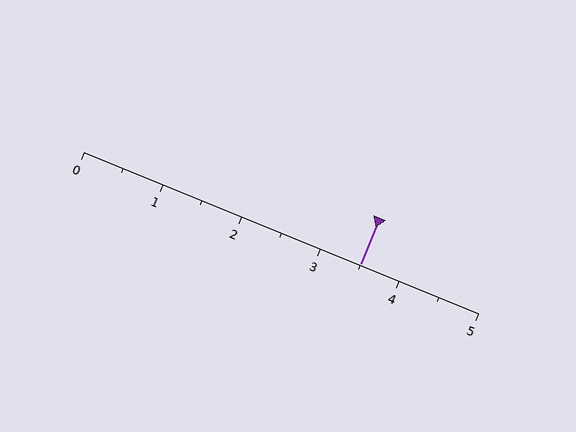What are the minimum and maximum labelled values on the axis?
The axis runs from 0 to 5.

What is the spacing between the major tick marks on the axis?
The major ticks are spaced 1 apart.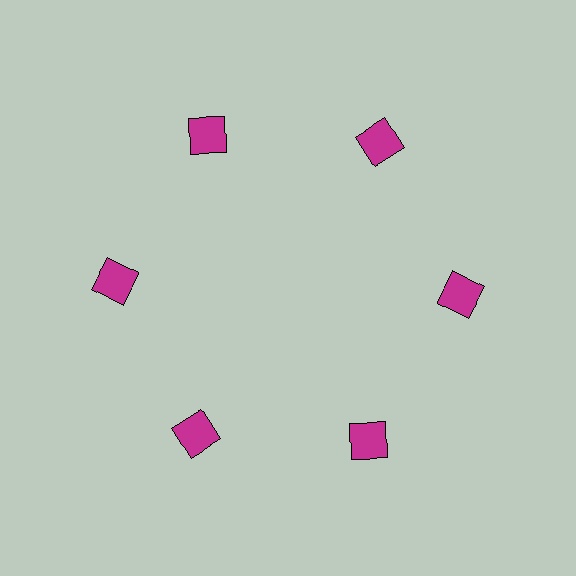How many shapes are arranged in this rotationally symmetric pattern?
There are 6 shapes, arranged in 6 groups of 1.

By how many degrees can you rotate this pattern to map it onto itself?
The pattern maps onto itself every 60 degrees of rotation.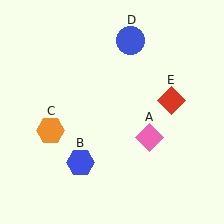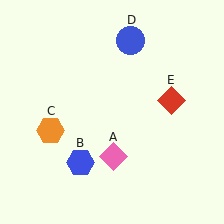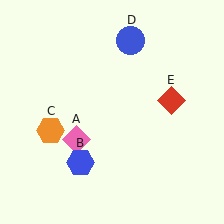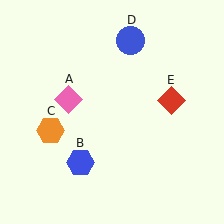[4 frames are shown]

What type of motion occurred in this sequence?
The pink diamond (object A) rotated clockwise around the center of the scene.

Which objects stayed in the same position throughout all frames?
Blue hexagon (object B) and orange hexagon (object C) and blue circle (object D) and red diamond (object E) remained stationary.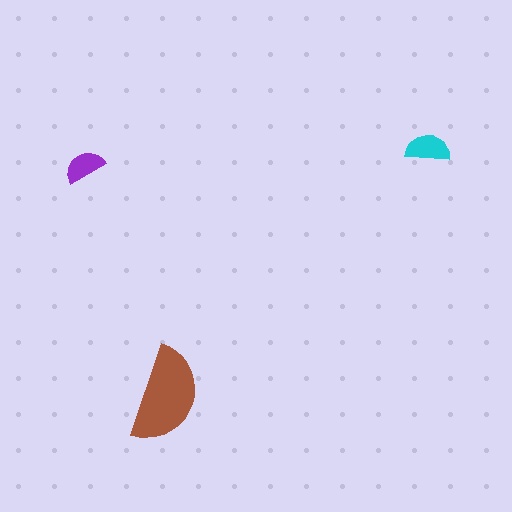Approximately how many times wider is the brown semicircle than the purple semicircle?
About 2.5 times wider.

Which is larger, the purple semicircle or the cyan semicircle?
The cyan one.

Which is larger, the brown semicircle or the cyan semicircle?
The brown one.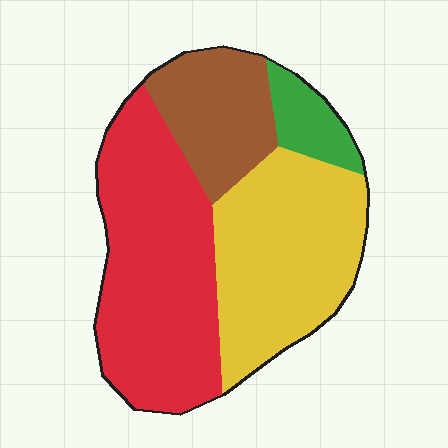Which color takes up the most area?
Red, at roughly 40%.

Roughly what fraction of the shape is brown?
Brown takes up about one sixth (1/6) of the shape.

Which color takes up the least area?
Green, at roughly 5%.